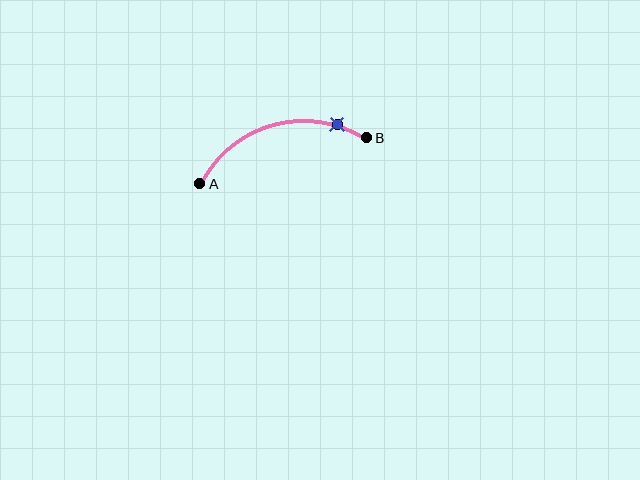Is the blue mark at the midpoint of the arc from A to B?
No. The blue mark lies on the arc but is closer to endpoint B. The arc midpoint would be at the point on the curve equidistant along the arc from both A and B.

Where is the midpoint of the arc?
The arc midpoint is the point on the curve farthest from the straight line joining A and B. It sits above that line.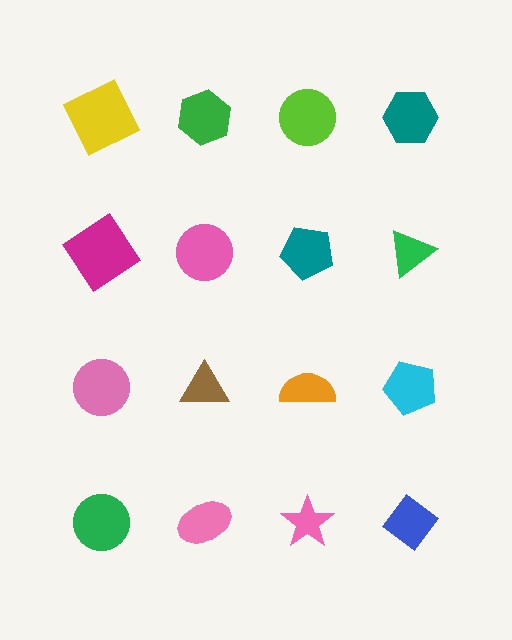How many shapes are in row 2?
4 shapes.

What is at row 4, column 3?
A pink star.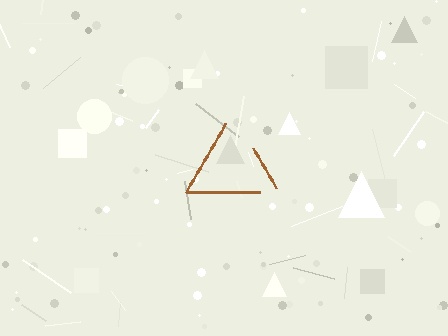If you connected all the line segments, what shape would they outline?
They would outline a triangle.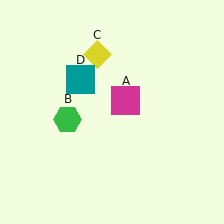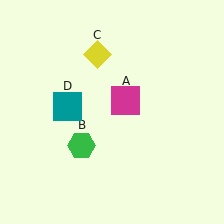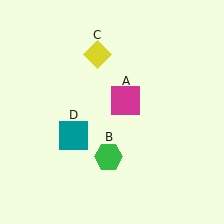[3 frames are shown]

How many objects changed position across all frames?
2 objects changed position: green hexagon (object B), teal square (object D).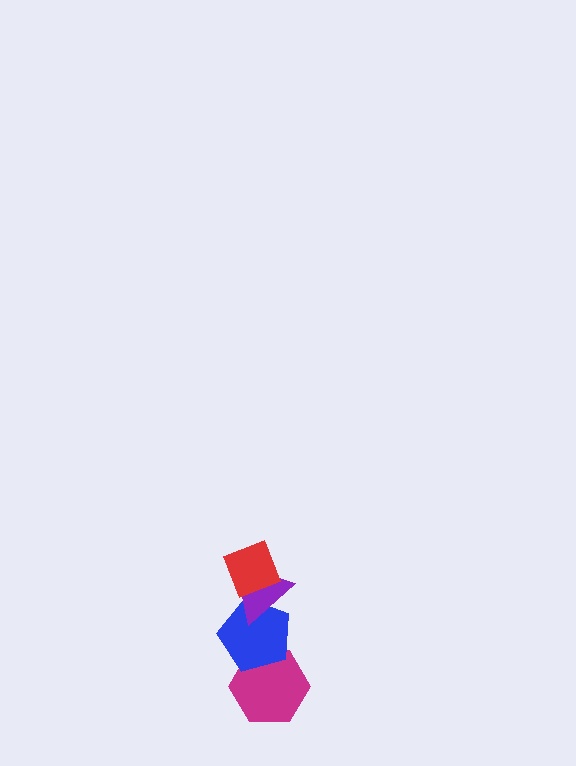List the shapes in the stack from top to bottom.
From top to bottom: the red diamond, the purple triangle, the blue pentagon, the magenta hexagon.